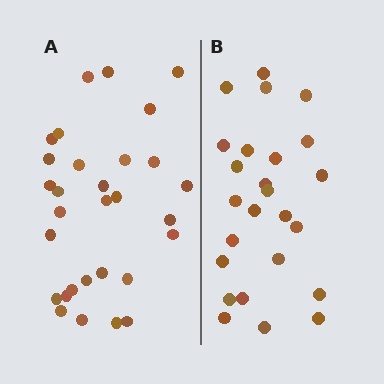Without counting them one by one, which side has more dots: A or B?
Region A (the left region) has more dots.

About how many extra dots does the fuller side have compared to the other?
Region A has about 5 more dots than region B.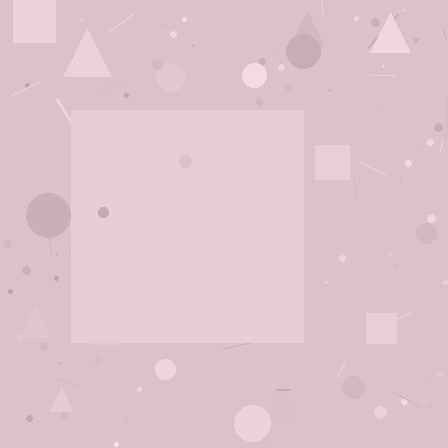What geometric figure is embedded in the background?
A square is embedded in the background.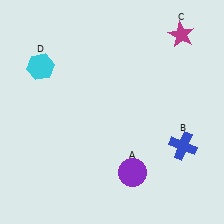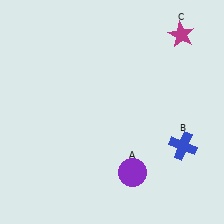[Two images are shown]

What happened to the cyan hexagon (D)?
The cyan hexagon (D) was removed in Image 2. It was in the top-left area of Image 1.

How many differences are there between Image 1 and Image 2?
There is 1 difference between the two images.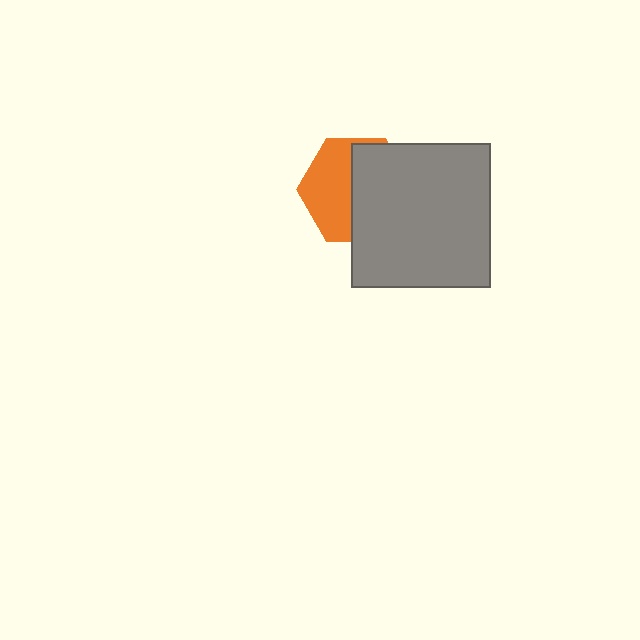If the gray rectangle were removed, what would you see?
You would see the complete orange hexagon.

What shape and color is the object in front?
The object in front is a gray rectangle.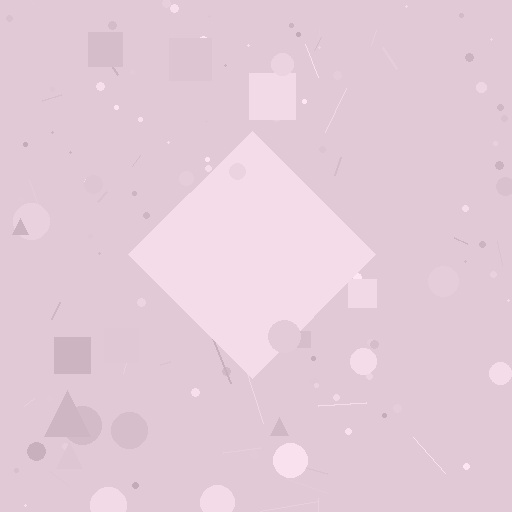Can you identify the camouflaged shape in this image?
The camouflaged shape is a diamond.